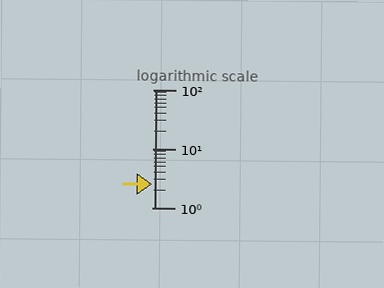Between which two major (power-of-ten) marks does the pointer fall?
The pointer is between 1 and 10.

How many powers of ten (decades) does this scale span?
The scale spans 2 decades, from 1 to 100.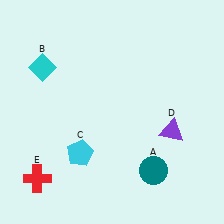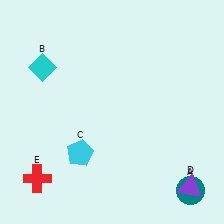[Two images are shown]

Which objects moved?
The objects that moved are: the teal circle (A), the purple triangle (D).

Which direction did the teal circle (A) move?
The teal circle (A) moved right.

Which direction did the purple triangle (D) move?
The purple triangle (D) moved down.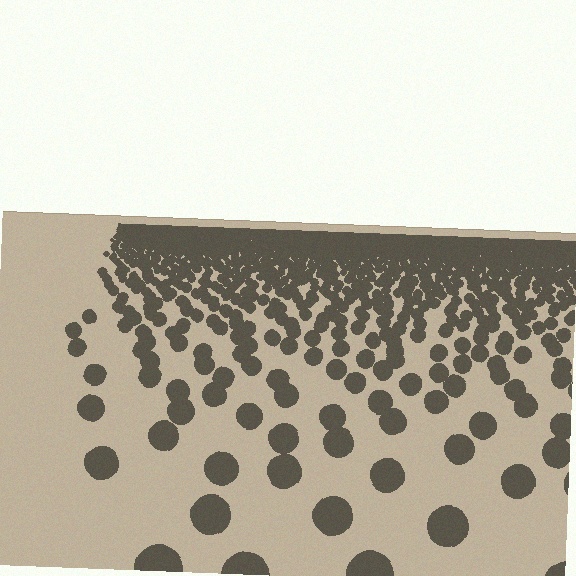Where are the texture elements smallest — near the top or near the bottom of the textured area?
Near the top.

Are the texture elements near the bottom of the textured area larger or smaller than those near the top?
Larger. Near the bottom, elements are closer to the viewer and appear at a bigger on-screen size.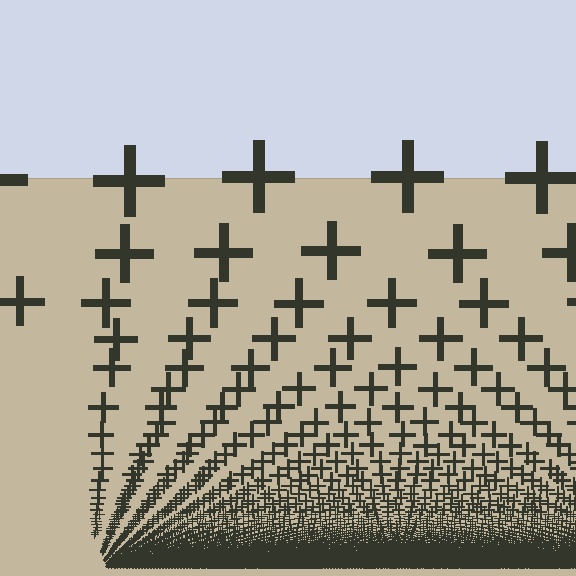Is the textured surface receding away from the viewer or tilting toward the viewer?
The surface appears to tilt toward the viewer. Texture elements get larger and sparser toward the top.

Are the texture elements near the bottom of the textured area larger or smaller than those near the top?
Smaller. The gradient is inverted — elements near the bottom are smaller and denser.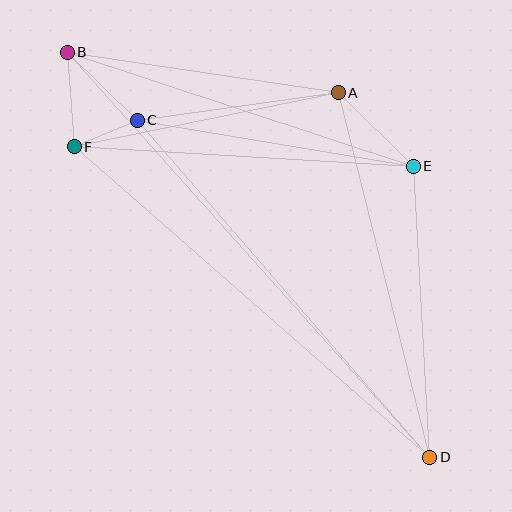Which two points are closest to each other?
Points C and F are closest to each other.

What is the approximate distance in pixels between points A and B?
The distance between A and B is approximately 274 pixels.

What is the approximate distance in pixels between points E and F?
The distance between E and F is approximately 339 pixels.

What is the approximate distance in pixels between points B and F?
The distance between B and F is approximately 95 pixels.